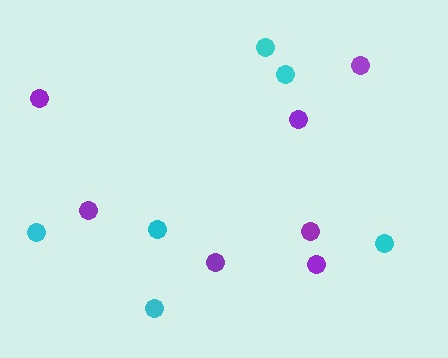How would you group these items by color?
There are 2 groups: one group of cyan circles (6) and one group of purple circles (7).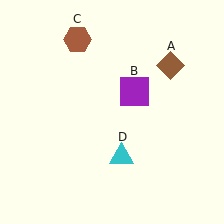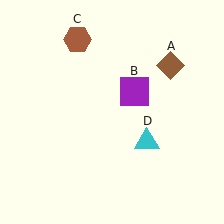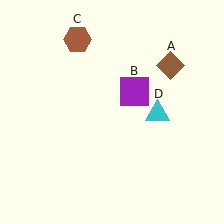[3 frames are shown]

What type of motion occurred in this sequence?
The cyan triangle (object D) rotated counterclockwise around the center of the scene.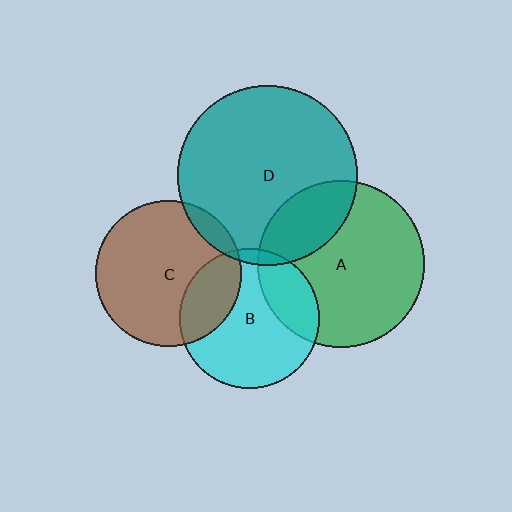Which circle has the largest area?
Circle D (teal).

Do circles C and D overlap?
Yes.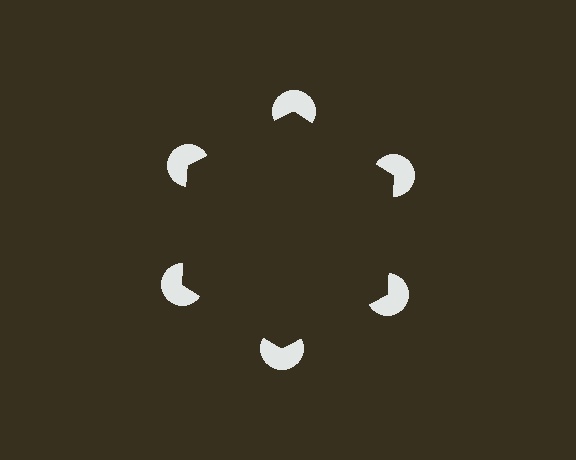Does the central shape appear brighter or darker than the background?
It typically appears slightly darker than the background, even though no actual brightness change is drawn.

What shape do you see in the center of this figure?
An illusory hexagon — its edges are inferred from the aligned wedge cuts in the pac-man discs, not physically drawn.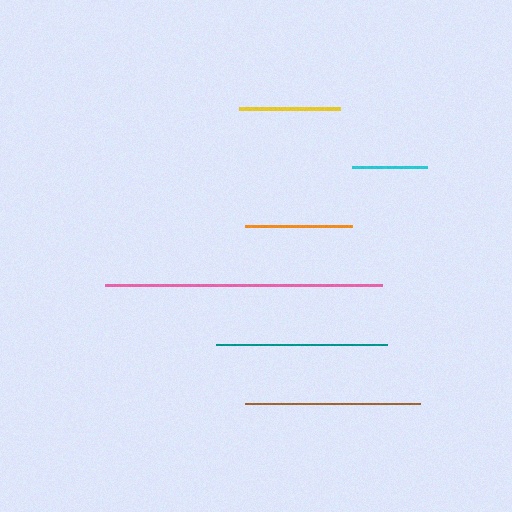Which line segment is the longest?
The pink line is the longest at approximately 276 pixels.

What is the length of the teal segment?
The teal segment is approximately 171 pixels long.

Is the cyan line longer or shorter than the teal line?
The teal line is longer than the cyan line.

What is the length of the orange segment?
The orange segment is approximately 107 pixels long.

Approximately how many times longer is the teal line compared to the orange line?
The teal line is approximately 1.6 times the length of the orange line.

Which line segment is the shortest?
The cyan line is the shortest at approximately 75 pixels.